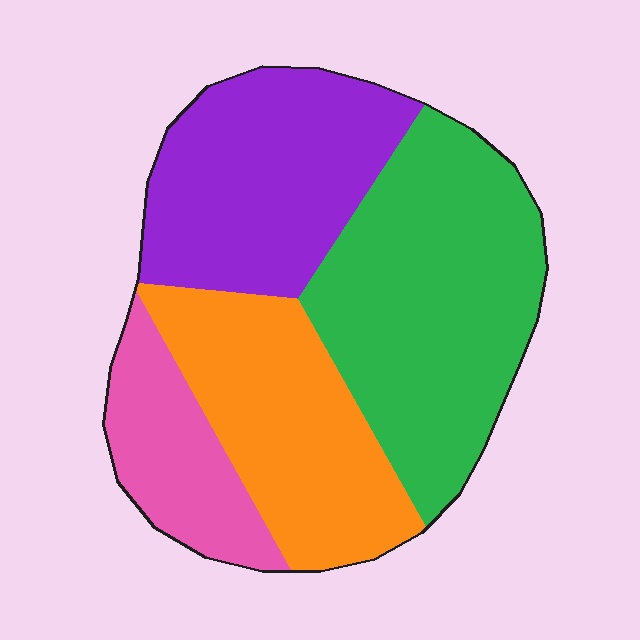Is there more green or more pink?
Green.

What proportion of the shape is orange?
Orange covers about 25% of the shape.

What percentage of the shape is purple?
Purple covers 26% of the shape.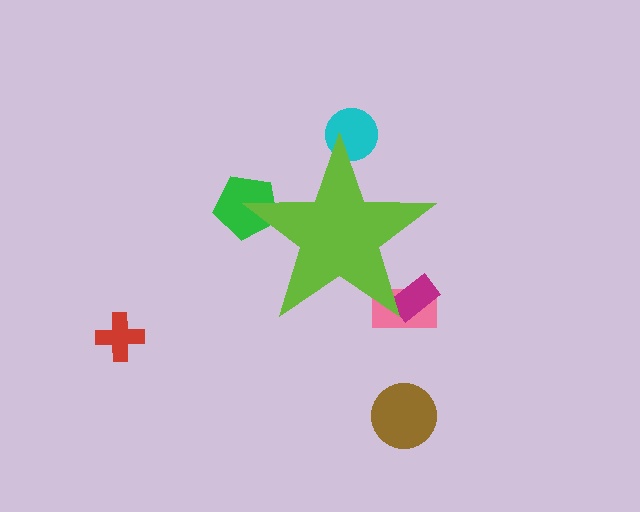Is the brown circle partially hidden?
No, the brown circle is fully visible.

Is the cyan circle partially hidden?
Yes, the cyan circle is partially hidden behind the lime star.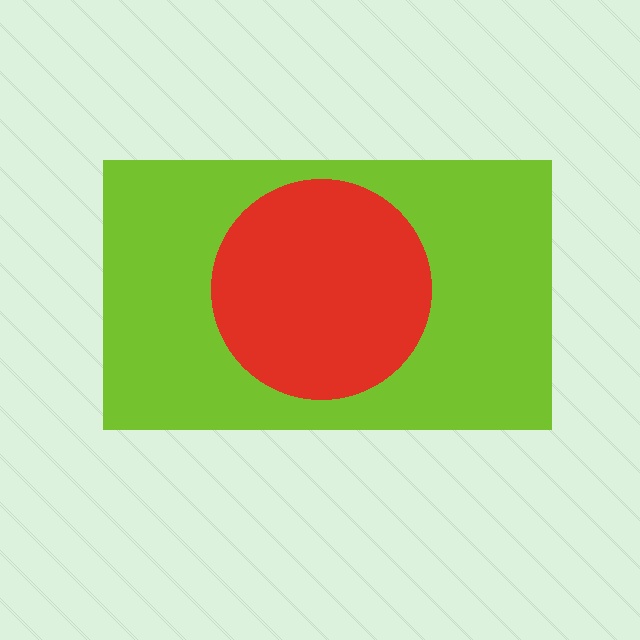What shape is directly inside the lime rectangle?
The red circle.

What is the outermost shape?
The lime rectangle.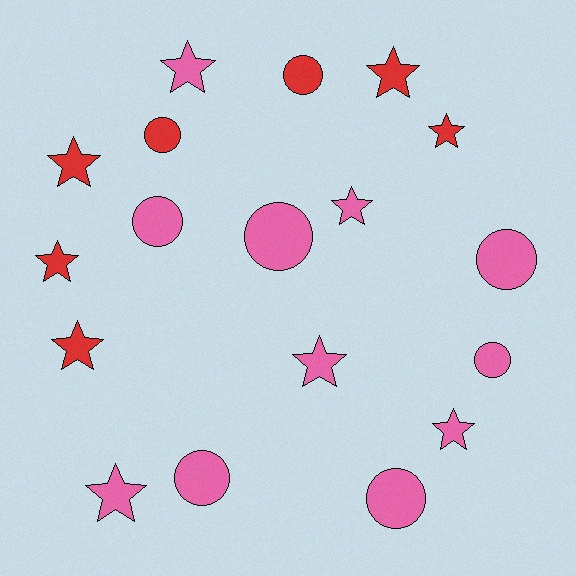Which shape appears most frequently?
Star, with 10 objects.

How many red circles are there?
There are 2 red circles.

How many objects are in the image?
There are 18 objects.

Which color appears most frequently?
Pink, with 11 objects.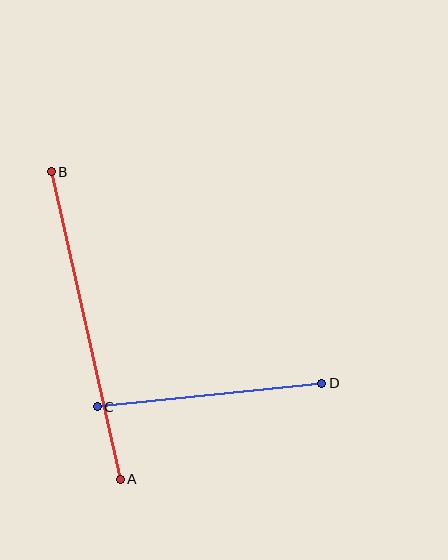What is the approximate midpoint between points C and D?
The midpoint is at approximately (209, 395) pixels.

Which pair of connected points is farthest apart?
Points A and B are farthest apart.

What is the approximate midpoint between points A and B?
The midpoint is at approximately (86, 325) pixels.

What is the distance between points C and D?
The distance is approximately 226 pixels.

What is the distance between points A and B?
The distance is approximately 315 pixels.